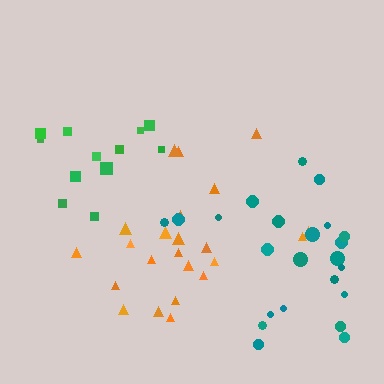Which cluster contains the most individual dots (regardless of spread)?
Orange (23).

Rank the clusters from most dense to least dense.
orange, teal, green.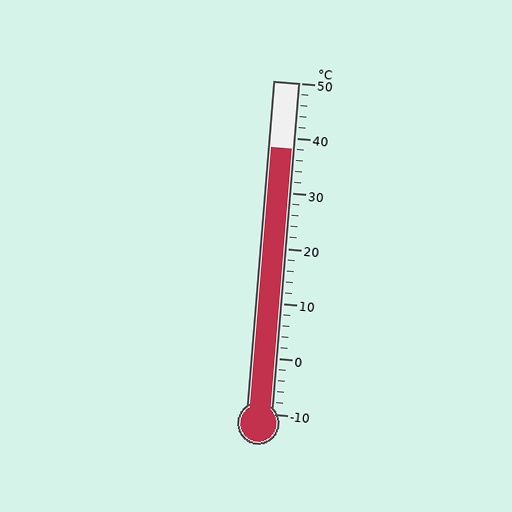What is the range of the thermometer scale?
The thermometer scale ranges from -10°C to 50°C.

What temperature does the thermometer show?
The thermometer shows approximately 38°C.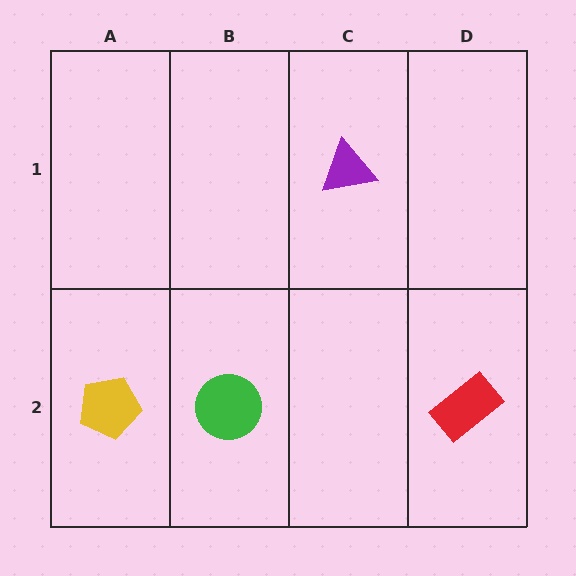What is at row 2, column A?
A yellow pentagon.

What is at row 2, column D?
A red rectangle.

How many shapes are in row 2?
3 shapes.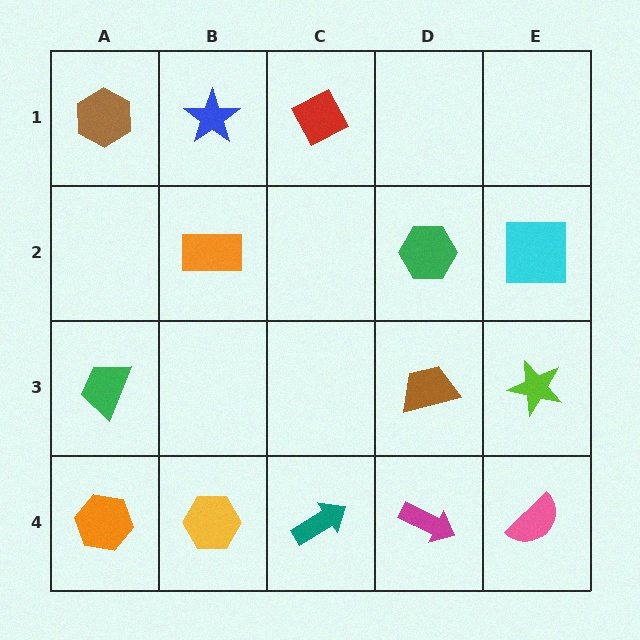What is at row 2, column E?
A cyan square.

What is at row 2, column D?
A green hexagon.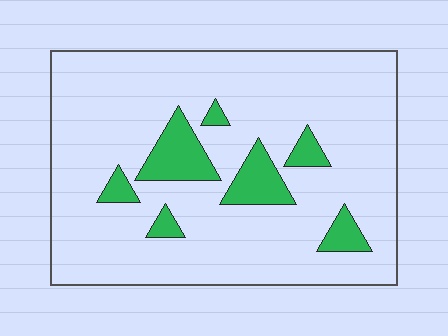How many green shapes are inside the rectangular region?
7.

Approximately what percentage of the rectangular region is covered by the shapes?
Approximately 15%.